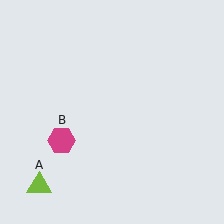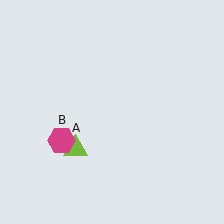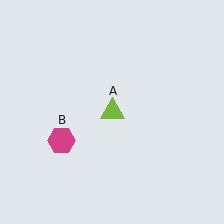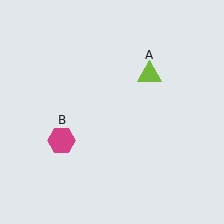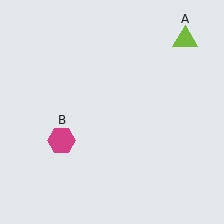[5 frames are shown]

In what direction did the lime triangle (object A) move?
The lime triangle (object A) moved up and to the right.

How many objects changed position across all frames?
1 object changed position: lime triangle (object A).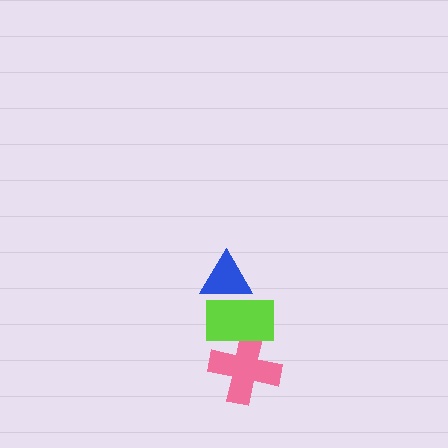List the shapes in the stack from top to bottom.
From top to bottom: the blue triangle, the lime rectangle, the pink cross.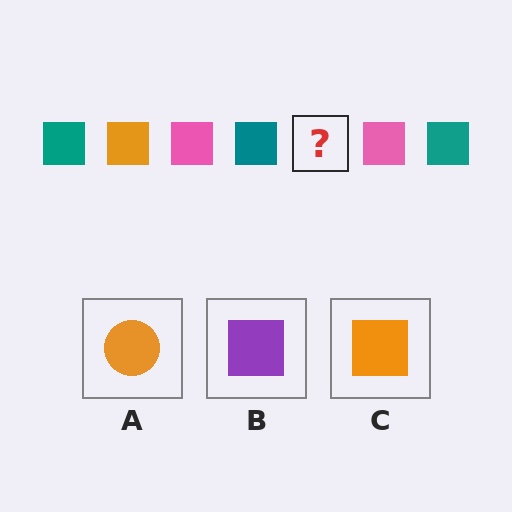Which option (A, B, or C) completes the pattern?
C.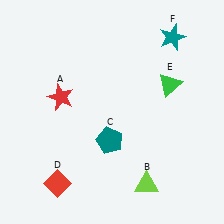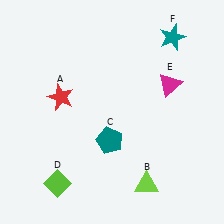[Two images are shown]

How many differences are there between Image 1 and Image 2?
There are 2 differences between the two images.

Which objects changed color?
D changed from red to lime. E changed from green to magenta.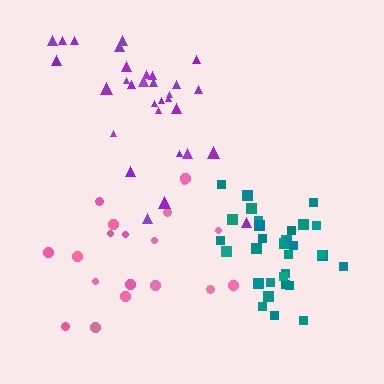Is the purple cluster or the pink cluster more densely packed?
Purple.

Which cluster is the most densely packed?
Teal.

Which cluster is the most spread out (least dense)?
Pink.